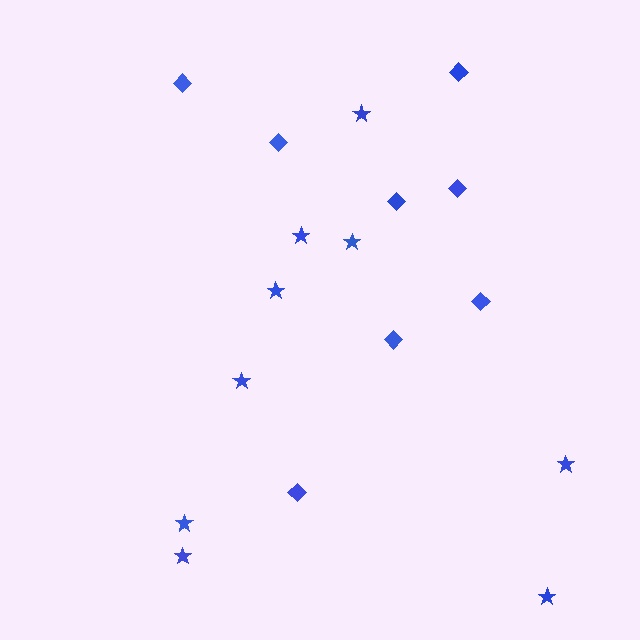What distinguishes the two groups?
There are 2 groups: one group of stars (9) and one group of diamonds (8).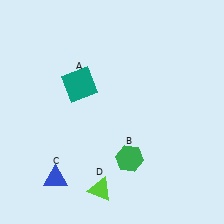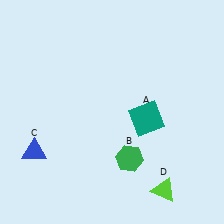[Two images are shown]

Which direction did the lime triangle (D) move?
The lime triangle (D) moved right.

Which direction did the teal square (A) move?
The teal square (A) moved right.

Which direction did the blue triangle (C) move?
The blue triangle (C) moved up.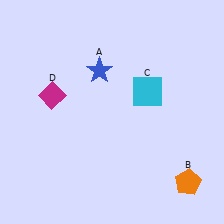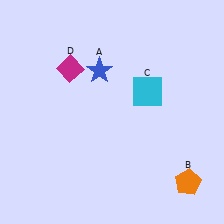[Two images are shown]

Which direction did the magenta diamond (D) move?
The magenta diamond (D) moved up.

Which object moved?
The magenta diamond (D) moved up.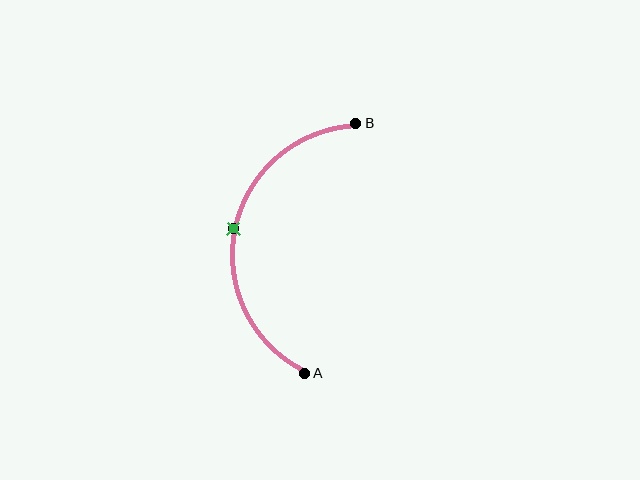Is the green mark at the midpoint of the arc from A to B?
Yes. The green mark lies on the arc at equal arc-length from both A and B — it is the arc midpoint.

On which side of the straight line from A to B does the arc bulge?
The arc bulges to the left of the straight line connecting A and B.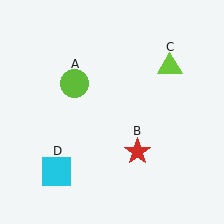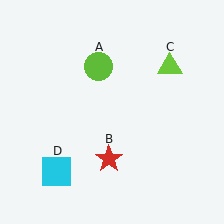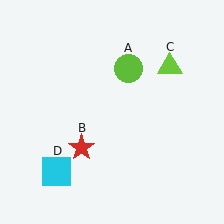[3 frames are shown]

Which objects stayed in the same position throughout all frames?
Lime triangle (object C) and cyan square (object D) remained stationary.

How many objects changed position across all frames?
2 objects changed position: lime circle (object A), red star (object B).